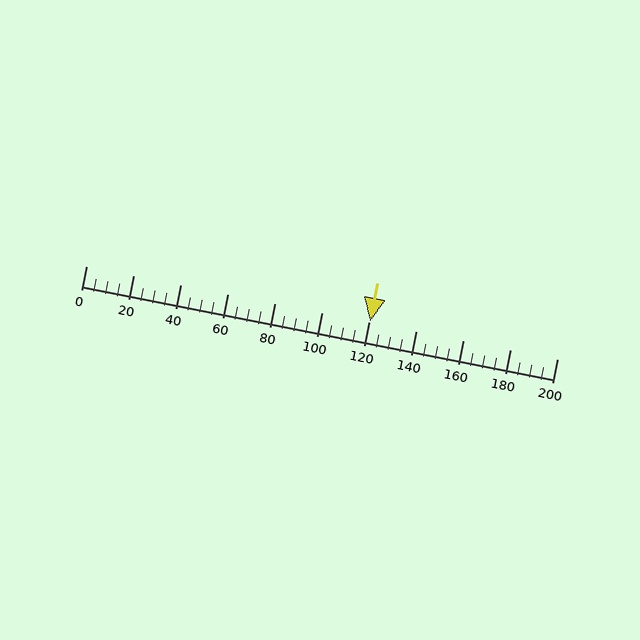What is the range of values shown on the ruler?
The ruler shows values from 0 to 200.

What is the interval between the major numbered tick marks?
The major tick marks are spaced 20 units apart.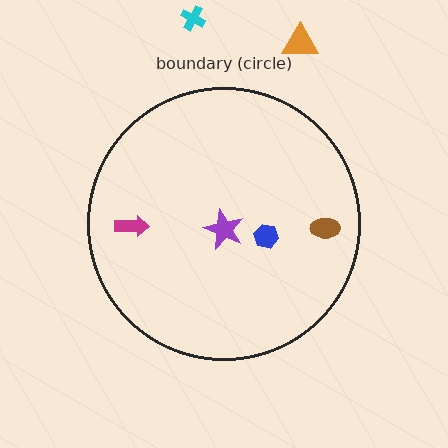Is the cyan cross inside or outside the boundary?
Outside.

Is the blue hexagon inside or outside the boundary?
Inside.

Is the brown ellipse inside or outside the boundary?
Inside.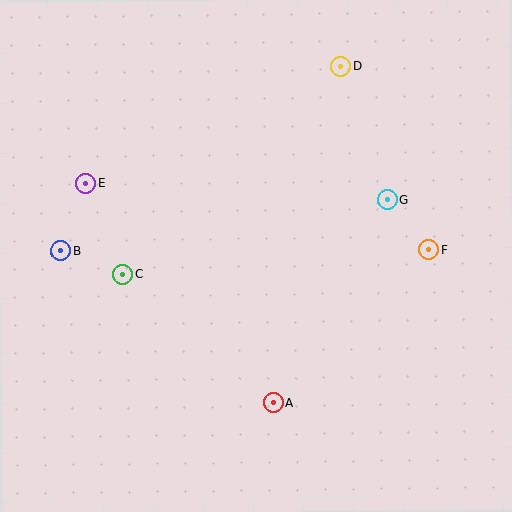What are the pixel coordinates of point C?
Point C is at (123, 274).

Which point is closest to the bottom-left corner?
Point C is closest to the bottom-left corner.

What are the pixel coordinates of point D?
Point D is at (341, 66).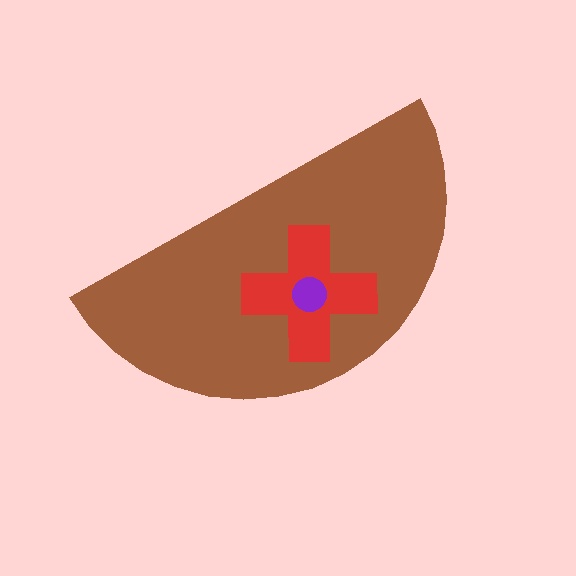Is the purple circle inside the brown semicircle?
Yes.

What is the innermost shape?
The purple circle.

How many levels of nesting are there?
3.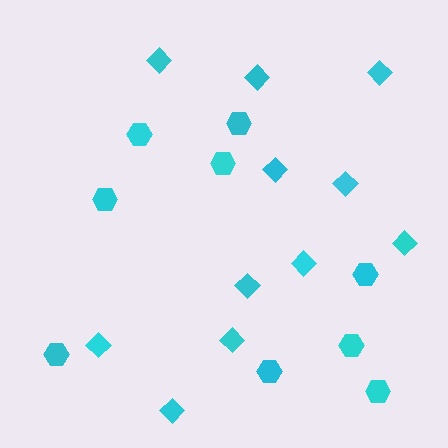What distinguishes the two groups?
There are 2 groups: one group of hexagons (9) and one group of diamonds (11).